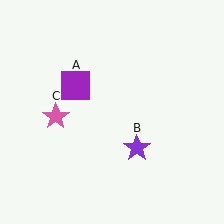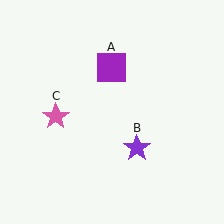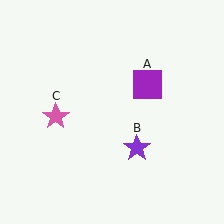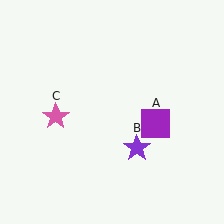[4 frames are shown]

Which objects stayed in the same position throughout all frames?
Purple star (object B) and pink star (object C) remained stationary.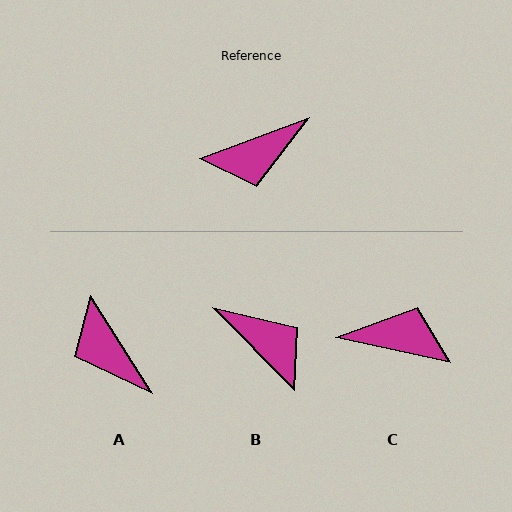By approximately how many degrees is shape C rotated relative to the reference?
Approximately 148 degrees counter-clockwise.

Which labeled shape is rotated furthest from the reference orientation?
C, about 148 degrees away.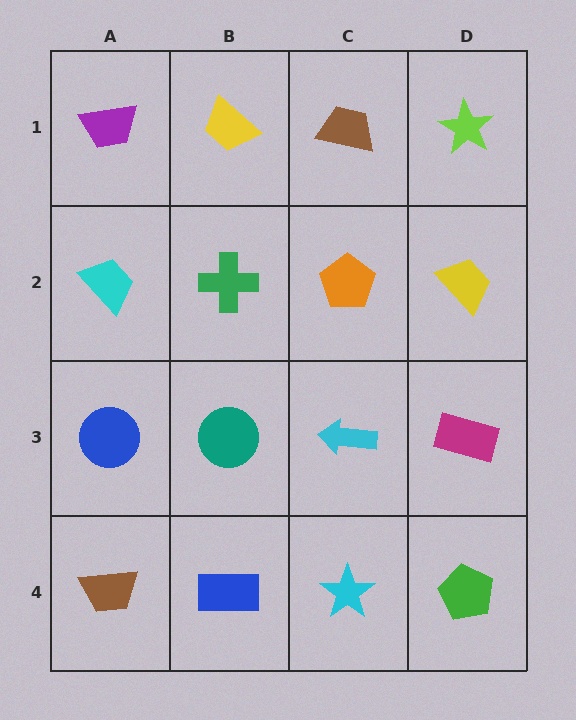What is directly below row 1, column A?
A cyan trapezoid.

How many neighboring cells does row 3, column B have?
4.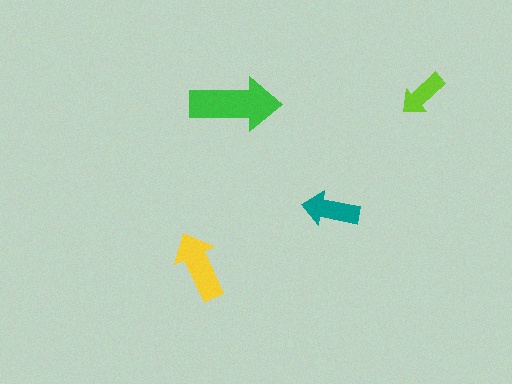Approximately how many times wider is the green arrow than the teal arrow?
About 1.5 times wider.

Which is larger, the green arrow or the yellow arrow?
The green one.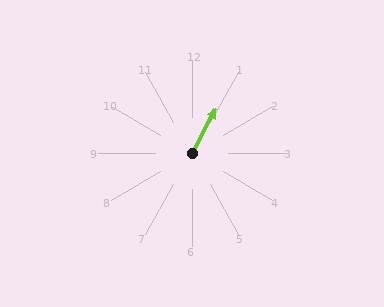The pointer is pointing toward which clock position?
Roughly 1 o'clock.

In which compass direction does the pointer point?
Northeast.